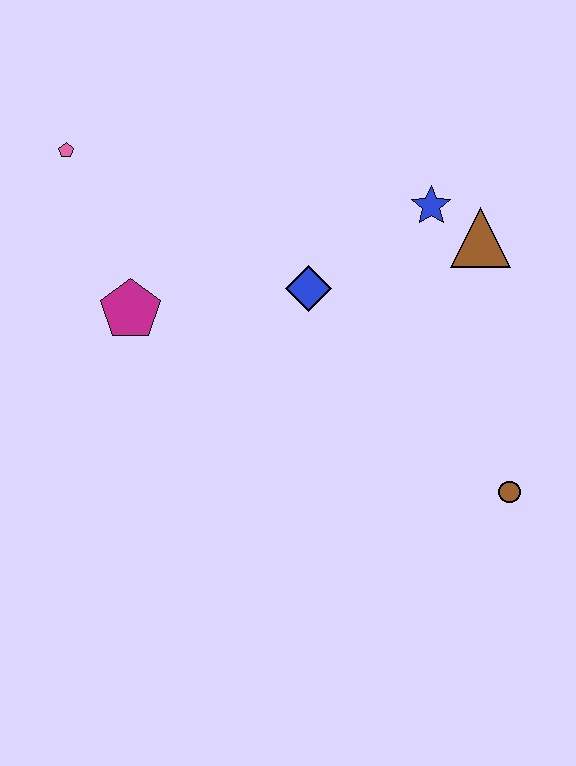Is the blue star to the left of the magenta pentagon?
No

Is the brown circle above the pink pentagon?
No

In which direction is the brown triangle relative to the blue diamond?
The brown triangle is to the right of the blue diamond.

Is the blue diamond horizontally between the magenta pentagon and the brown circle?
Yes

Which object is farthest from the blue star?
The pink pentagon is farthest from the blue star.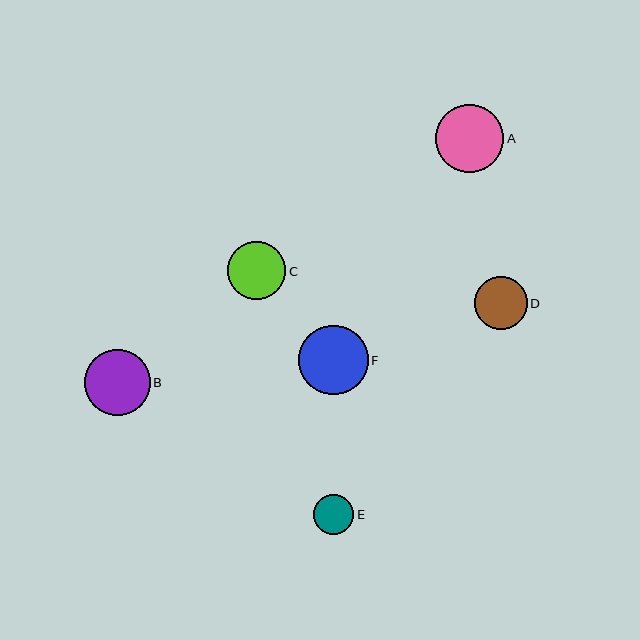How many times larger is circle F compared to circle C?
Circle F is approximately 1.2 times the size of circle C.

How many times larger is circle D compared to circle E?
Circle D is approximately 1.3 times the size of circle E.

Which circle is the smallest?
Circle E is the smallest with a size of approximately 41 pixels.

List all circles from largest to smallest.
From largest to smallest: F, A, B, C, D, E.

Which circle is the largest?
Circle F is the largest with a size of approximately 69 pixels.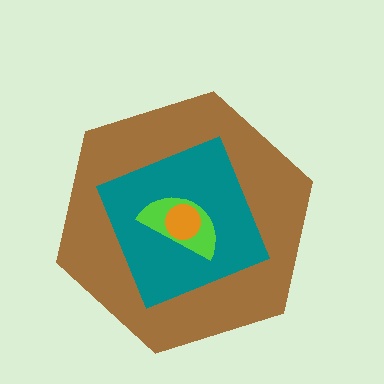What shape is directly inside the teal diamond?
The lime semicircle.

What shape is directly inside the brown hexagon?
The teal diamond.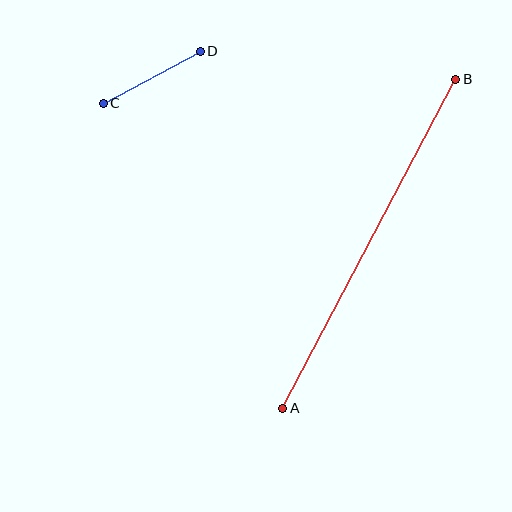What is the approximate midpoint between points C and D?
The midpoint is at approximately (152, 77) pixels.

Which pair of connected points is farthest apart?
Points A and B are farthest apart.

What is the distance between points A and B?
The distance is approximately 372 pixels.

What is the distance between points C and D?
The distance is approximately 110 pixels.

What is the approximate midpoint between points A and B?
The midpoint is at approximately (369, 244) pixels.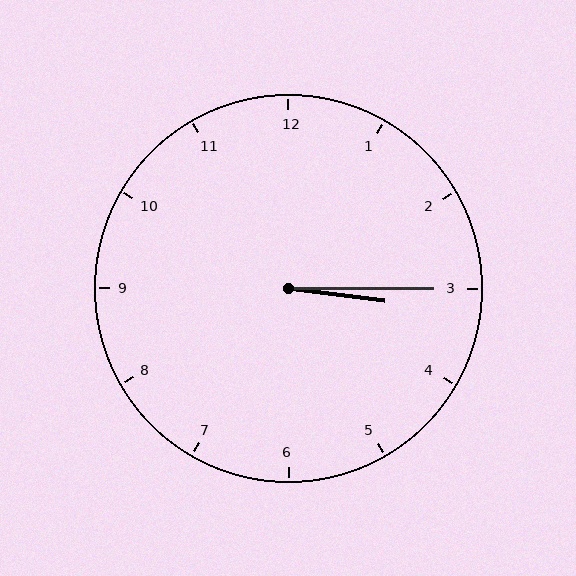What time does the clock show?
3:15.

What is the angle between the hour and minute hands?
Approximately 8 degrees.